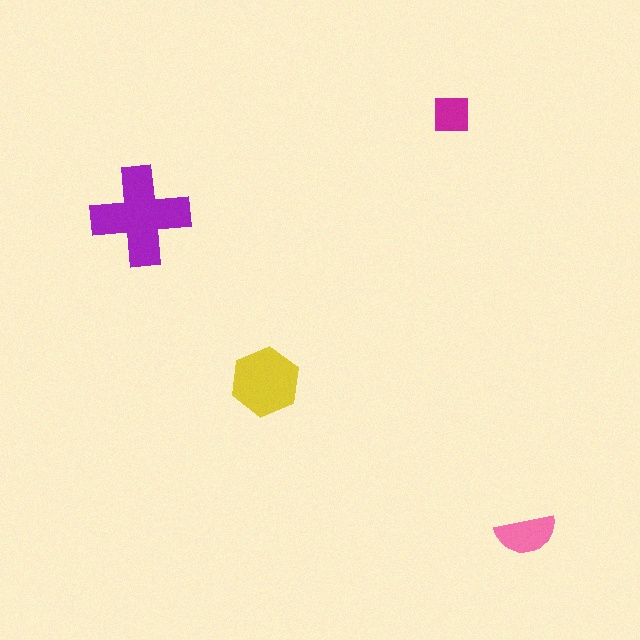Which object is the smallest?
The magenta square.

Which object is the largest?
The purple cross.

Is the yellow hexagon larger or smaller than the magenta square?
Larger.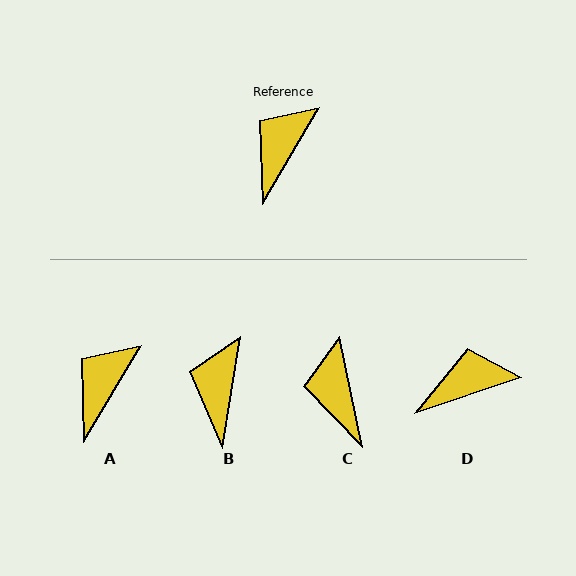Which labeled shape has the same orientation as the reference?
A.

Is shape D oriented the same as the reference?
No, it is off by about 41 degrees.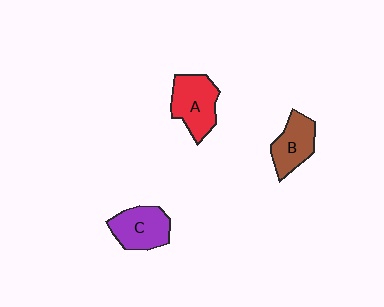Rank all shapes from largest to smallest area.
From largest to smallest: A (red), C (purple), B (brown).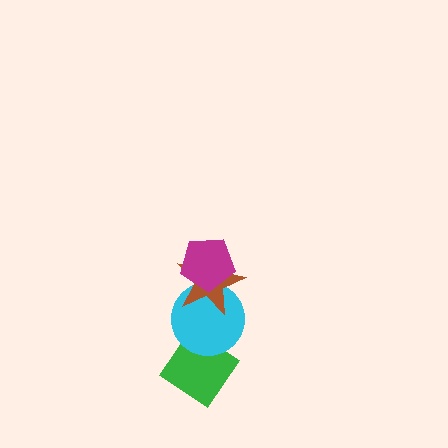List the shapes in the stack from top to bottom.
From top to bottom: the magenta pentagon, the brown star, the cyan circle, the green diamond.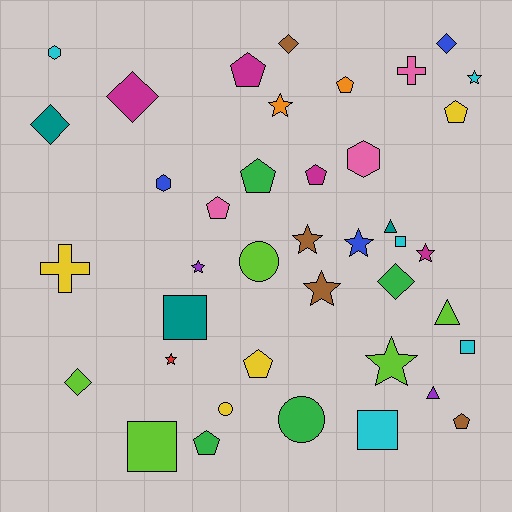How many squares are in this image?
There are 5 squares.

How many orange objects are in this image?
There are 2 orange objects.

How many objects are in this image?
There are 40 objects.